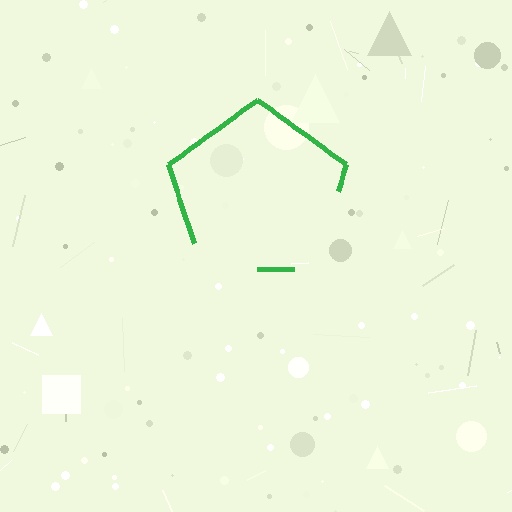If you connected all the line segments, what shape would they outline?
They would outline a pentagon.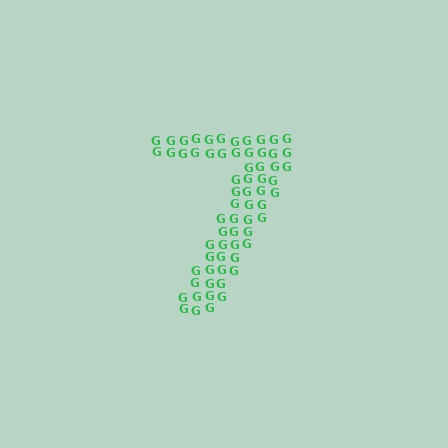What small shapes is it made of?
It is made of small letter G's.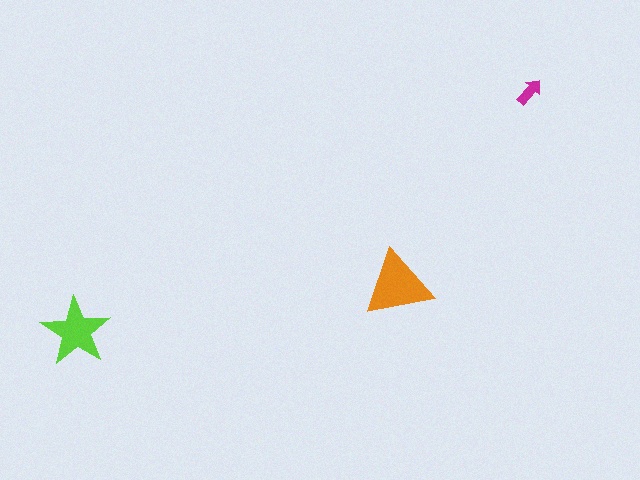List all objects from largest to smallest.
The orange triangle, the lime star, the magenta arrow.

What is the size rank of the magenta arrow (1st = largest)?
3rd.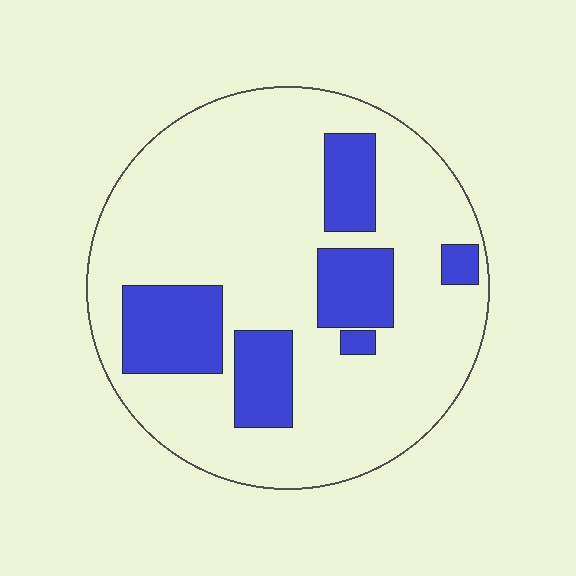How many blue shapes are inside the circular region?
6.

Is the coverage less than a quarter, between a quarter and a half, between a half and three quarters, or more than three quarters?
Less than a quarter.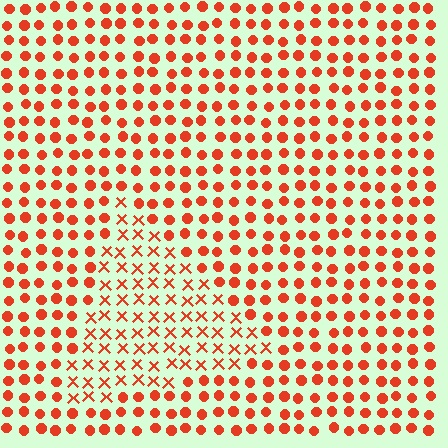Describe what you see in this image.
The image is filled with small red elements arranged in a uniform grid. A triangle-shaped region contains X marks, while the surrounding area contains circles. The boundary is defined purely by the change in element shape.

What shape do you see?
I see a triangle.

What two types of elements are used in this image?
The image uses X marks inside the triangle region and circles outside it.